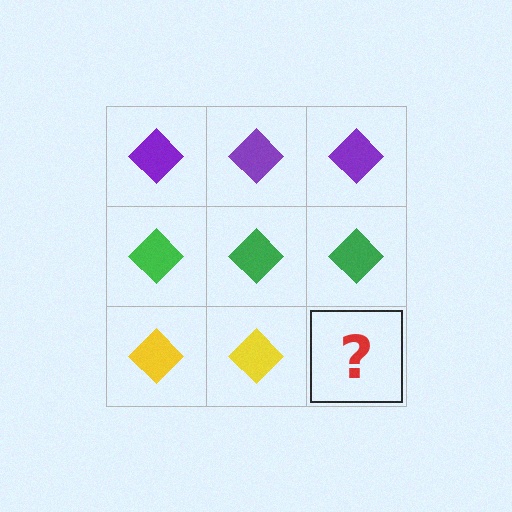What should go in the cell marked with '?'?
The missing cell should contain a yellow diamond.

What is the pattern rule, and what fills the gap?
The rule is that each row has a consistent color. The gap should be filled with a yellow diamond.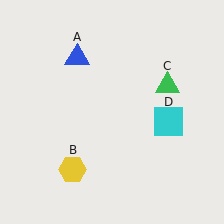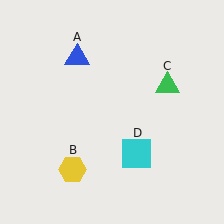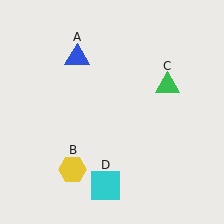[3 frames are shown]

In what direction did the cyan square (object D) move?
The cyan square (object D) moved down and to the left.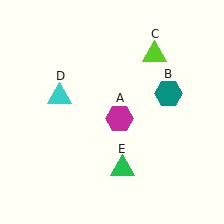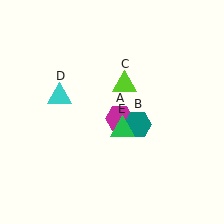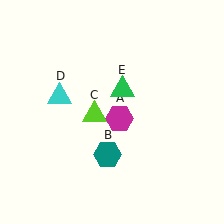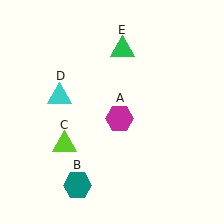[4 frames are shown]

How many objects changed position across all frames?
3 objects changed position: teal hexagon (object B), lime triangle (object C), green triangle (object E).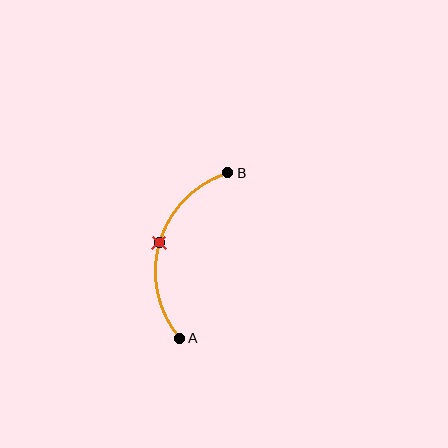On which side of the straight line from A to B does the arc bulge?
The arc bulges to the left of the straight line connecting A and B.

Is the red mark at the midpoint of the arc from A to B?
Yes. The red mark lies on the arc at equal arc-length from both A and B — it is the arc midpoint.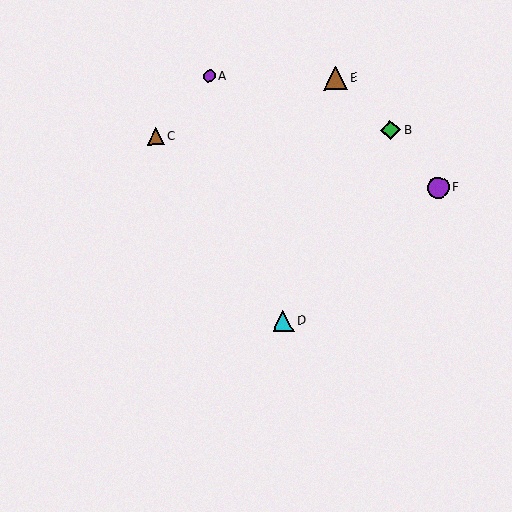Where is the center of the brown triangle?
The center of the brown triangle is at (156, 136).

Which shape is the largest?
The brown triangle (labeled E) is the largest.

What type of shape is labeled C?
Shape C is a brown triangle.